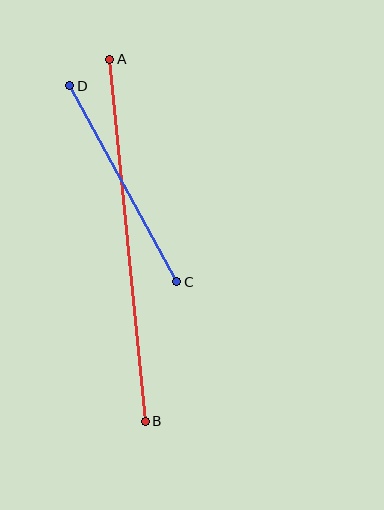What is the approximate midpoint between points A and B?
The midpoint is at approximately (128, 240) pixels.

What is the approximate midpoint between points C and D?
The midpoint is at approximately (123, 184) pixels.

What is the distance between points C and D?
The distance is approximately 223 pixels.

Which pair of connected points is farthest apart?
Points A and B are farthest apart.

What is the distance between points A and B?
The distance is approximately 364 pixels.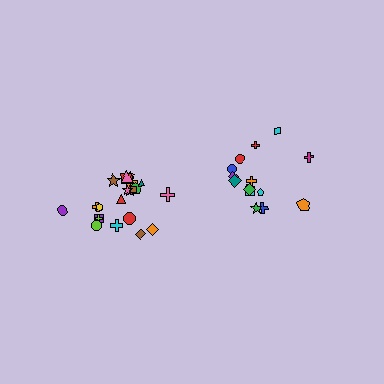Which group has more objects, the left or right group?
The left group.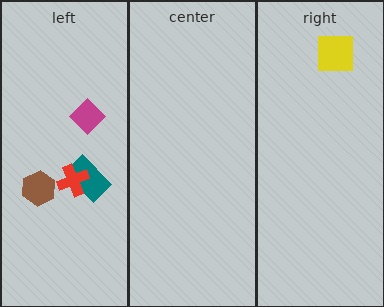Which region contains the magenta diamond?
The left region.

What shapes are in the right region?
The yellow square.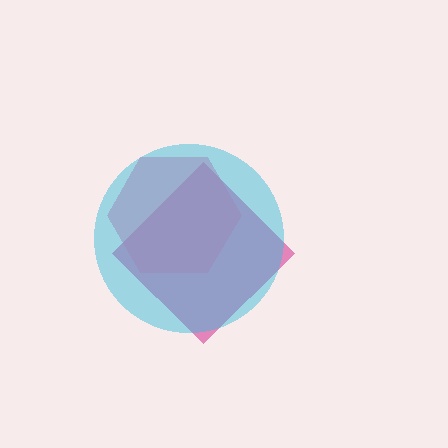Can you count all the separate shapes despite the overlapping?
Yes, there are 3 separate shapes.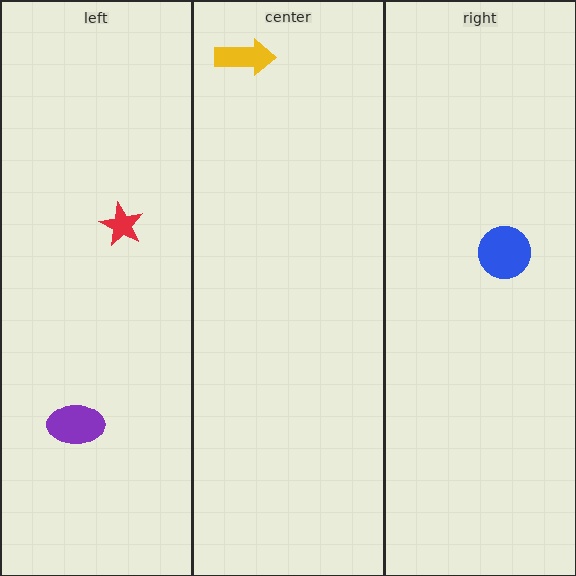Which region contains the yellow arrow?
The center region.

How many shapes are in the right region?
1.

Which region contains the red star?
The left region.